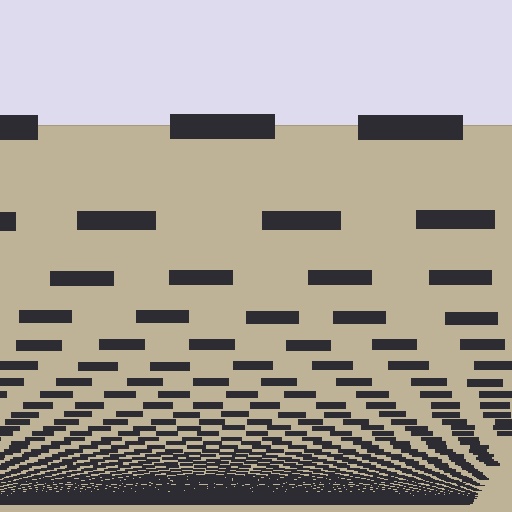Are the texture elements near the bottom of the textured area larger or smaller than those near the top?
Smaller. The gradient is inverted — elements near the bottom are smaller and denser.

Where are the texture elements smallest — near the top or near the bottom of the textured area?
Near the bottom.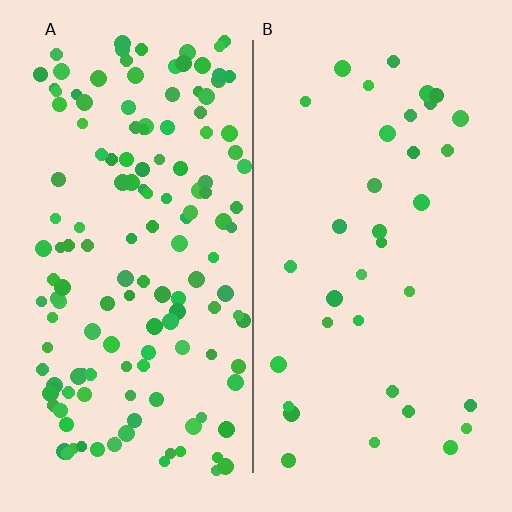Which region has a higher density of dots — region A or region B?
A (the left).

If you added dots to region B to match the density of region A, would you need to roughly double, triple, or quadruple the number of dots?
Approximately quadruple.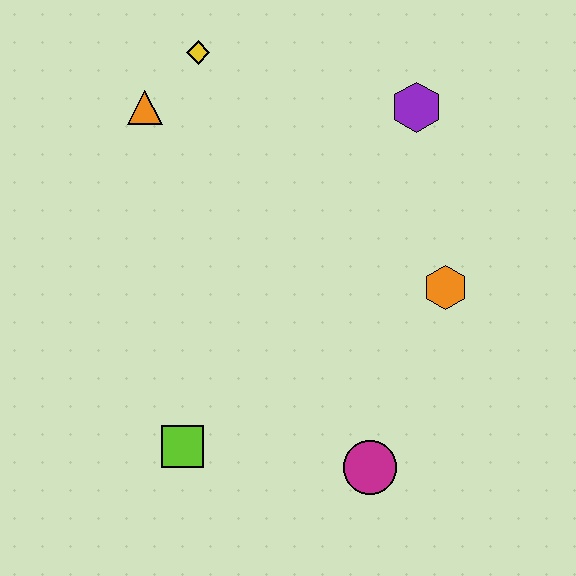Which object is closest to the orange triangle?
The yellow diamond is closest to the orange triangle.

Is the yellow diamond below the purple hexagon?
No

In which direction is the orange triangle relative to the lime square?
The orange triangle is above the lime square.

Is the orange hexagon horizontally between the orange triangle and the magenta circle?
No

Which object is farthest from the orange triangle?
The magenta circle is farthest from the orange triangle.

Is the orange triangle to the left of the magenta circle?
Yes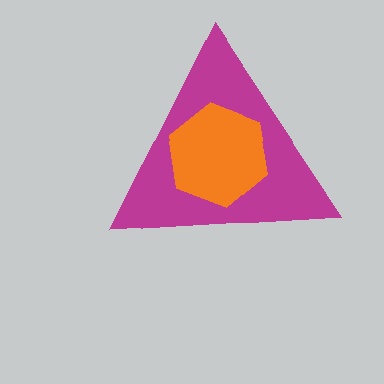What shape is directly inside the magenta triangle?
The orange hexagon.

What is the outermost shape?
The magenta triangle.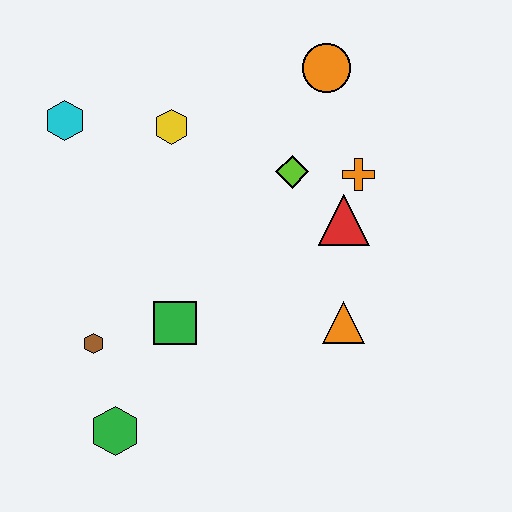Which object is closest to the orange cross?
The red triangle is closest to the orange cross.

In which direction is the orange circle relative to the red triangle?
The orange circle is above the red triangle.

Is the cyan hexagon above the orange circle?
No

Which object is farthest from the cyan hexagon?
The orange triangle is farthest from the cyan hexagon.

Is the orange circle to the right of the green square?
Yes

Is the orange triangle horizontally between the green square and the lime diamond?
No